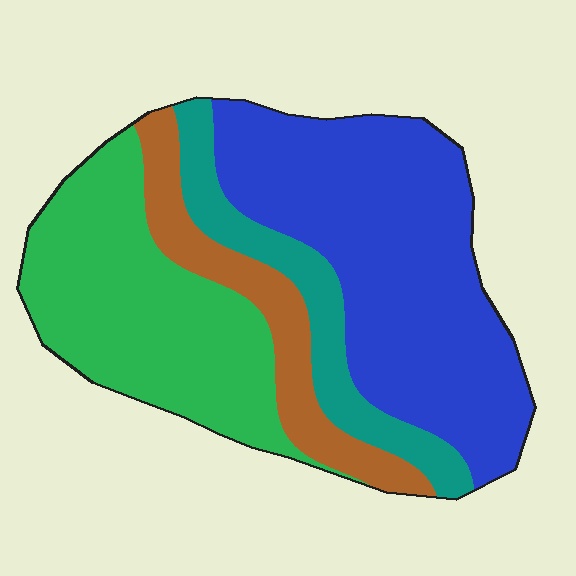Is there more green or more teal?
Green.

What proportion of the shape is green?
Green covers roughly 30% of the shape.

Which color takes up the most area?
Blue, at roughly 45%.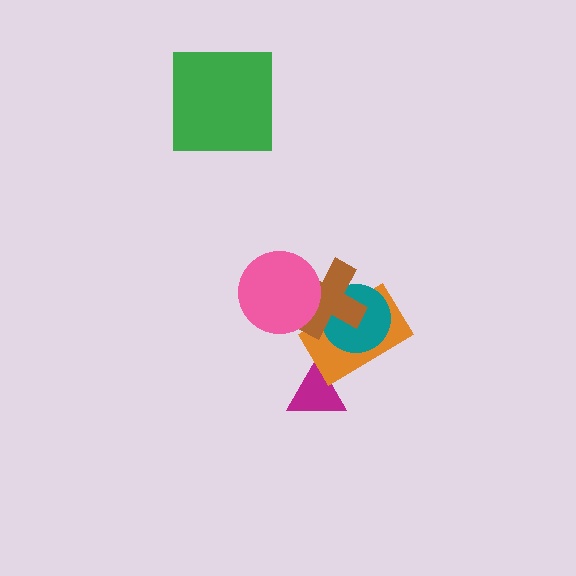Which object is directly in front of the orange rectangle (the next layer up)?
The teal circle is directly in front of the orange rectangle.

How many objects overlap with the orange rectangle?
3 objects overlap with the orange rectangle.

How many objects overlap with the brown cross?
3 objects overlap with the brown cross.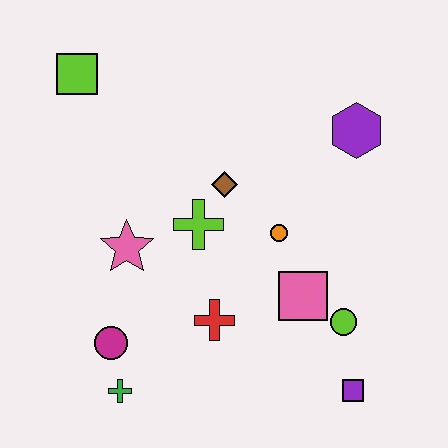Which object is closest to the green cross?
The magenta circle is closest to the green cross.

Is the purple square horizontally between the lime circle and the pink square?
No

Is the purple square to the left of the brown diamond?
No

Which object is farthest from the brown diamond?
The purple square is farthest from the brown diamond.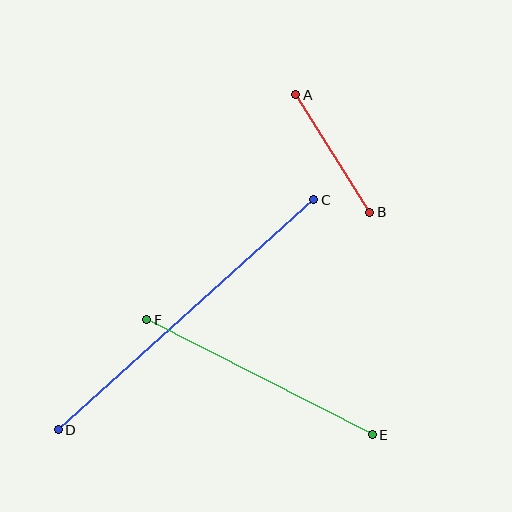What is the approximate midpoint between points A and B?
The midpoint is at approximately (333, 154) pixels.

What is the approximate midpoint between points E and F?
The midpoint is at approximately (259, 377) pixels.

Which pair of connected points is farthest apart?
Points C and D are farthest apart.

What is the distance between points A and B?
The distance is approximately 139 pixels.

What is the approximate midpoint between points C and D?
The midpoint is at approximately (186, 315) pixels.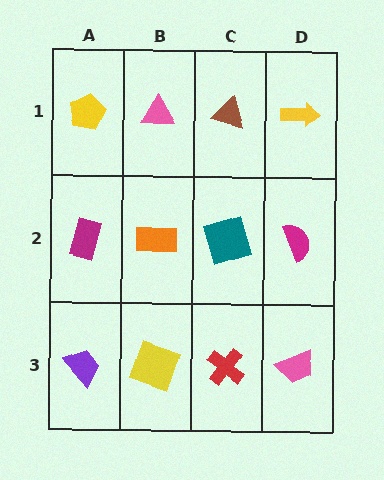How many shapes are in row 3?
4 shapes.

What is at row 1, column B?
A pink triangle.